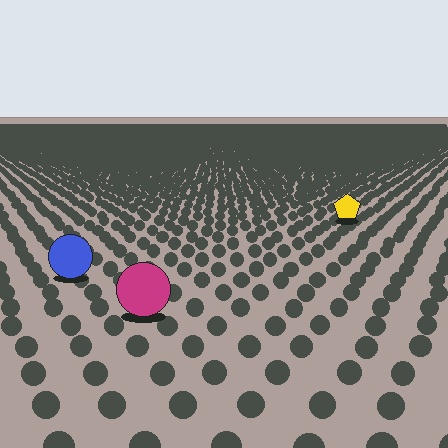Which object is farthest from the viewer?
The yellow pentagon is farthest from the viewer. It appears smaller and the ground texture around it is denser.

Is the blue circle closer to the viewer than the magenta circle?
No. The magenta circle is closer — you can tell from the texture gradient: the ground texture is coarser near it.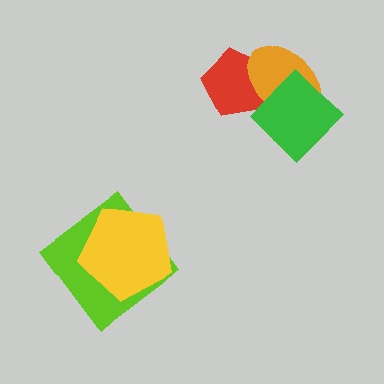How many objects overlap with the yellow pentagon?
1 object overlaps with the yellow pentagon.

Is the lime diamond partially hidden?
Yes, it is partially covered by another shape.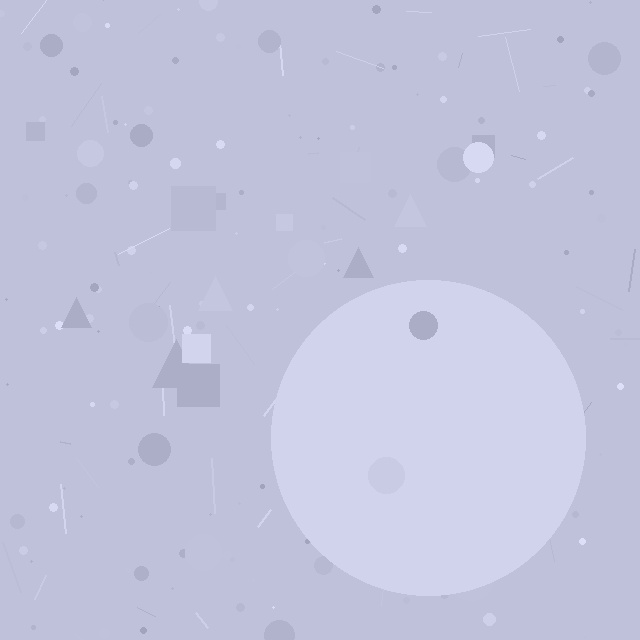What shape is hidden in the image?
A circle is hidden in the image.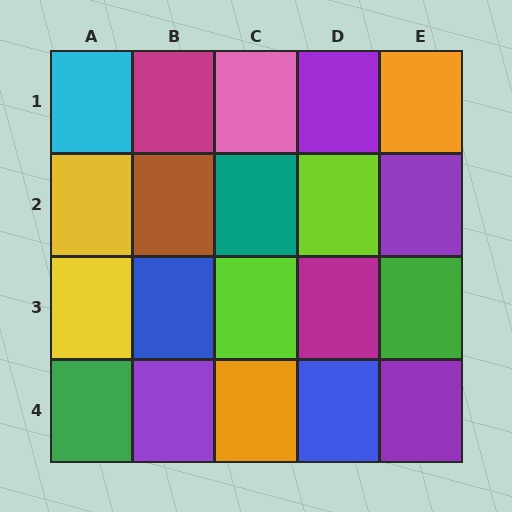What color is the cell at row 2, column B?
Brown.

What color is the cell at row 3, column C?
Lime.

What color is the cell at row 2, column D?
Lime.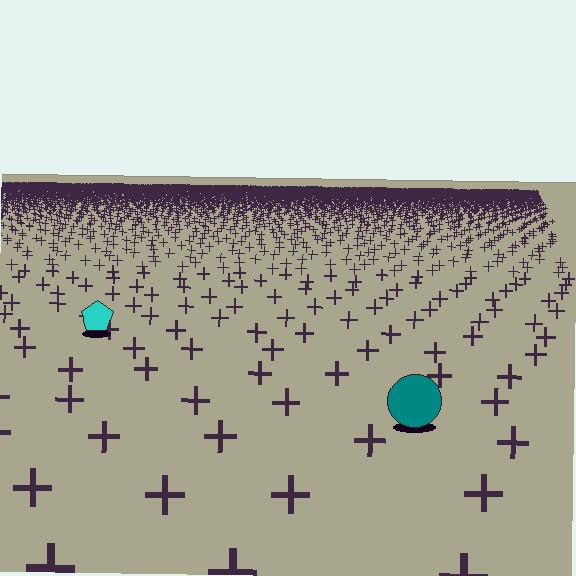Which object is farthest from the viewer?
The cyan pentagon is farthest from the viewer. It appears smaller and the ground texture around it is denser.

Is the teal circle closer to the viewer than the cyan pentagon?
Yes. The teal circle is closer — you can tell from the texture gradient: the ground texture is coarser near it.